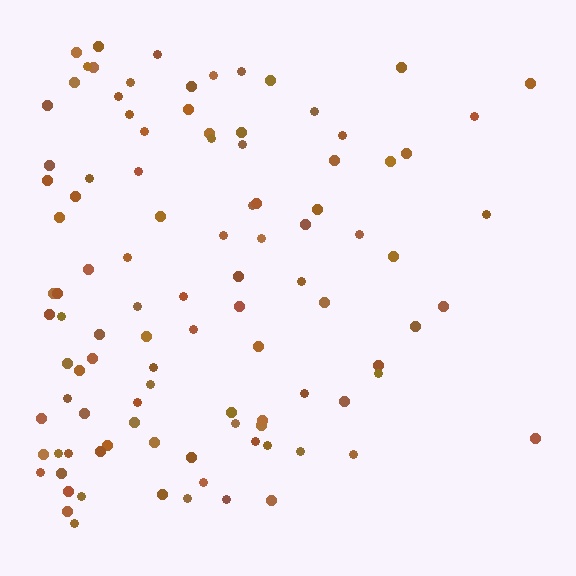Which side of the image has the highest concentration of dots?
The left.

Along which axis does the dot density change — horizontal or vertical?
Horizontal.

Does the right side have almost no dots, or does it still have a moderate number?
Still a moderate number, just noticeably fewer than the left.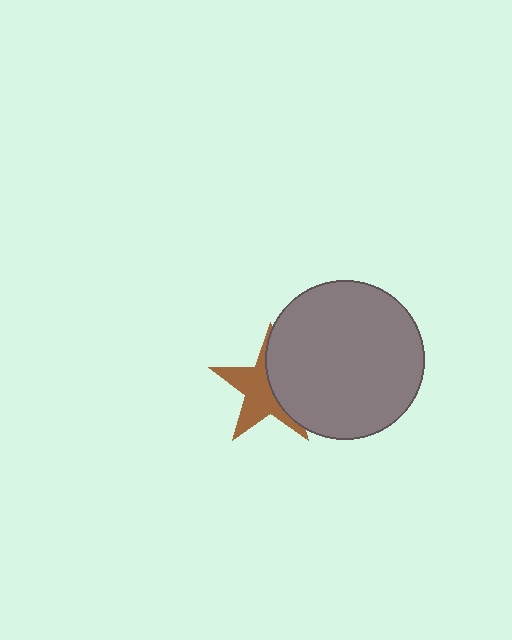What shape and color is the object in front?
The object in front is a gray circle.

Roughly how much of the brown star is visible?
About half of it is visible (roughly 55%).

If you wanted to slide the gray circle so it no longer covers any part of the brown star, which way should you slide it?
Slide it right — that is the most direct way to separate the two shapes.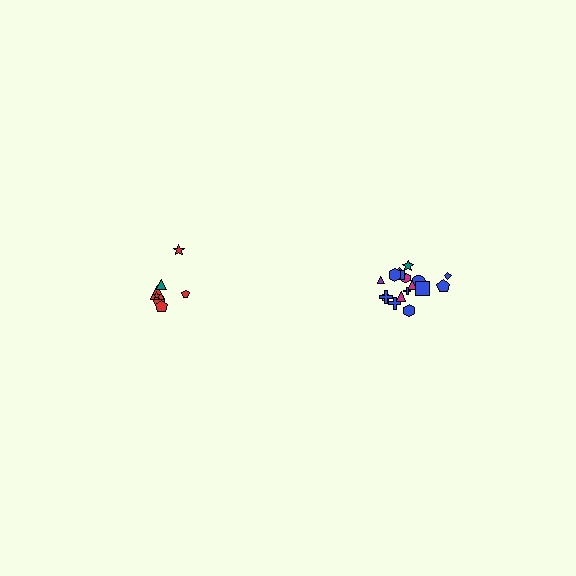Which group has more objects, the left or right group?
The right group.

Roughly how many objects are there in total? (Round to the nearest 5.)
Roughly 25 objects in total.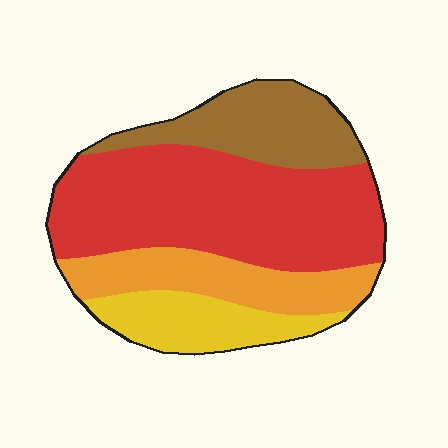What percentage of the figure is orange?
Orange covers 19% of the figure.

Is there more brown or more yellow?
Brown.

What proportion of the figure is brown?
Brown takes up about one fifth (1/5) of the figure.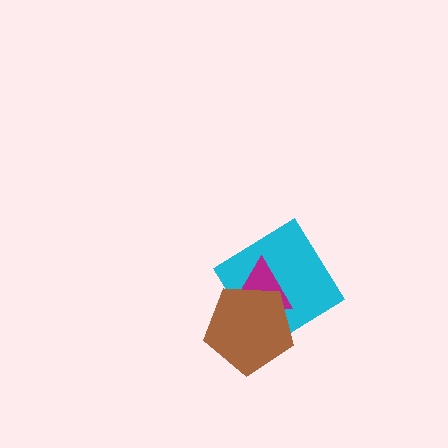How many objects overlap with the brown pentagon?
2 objects overlap with the brown pentagon.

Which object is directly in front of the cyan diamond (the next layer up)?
The magenta triangle is directly in front of the cyan diamond.